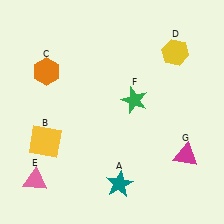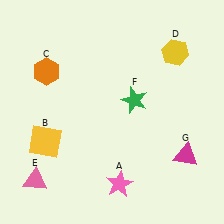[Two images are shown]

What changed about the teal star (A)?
In Image 1, A is teal. In Image 2, it changed to pink.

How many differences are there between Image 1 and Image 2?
There is 1 difference between the two images.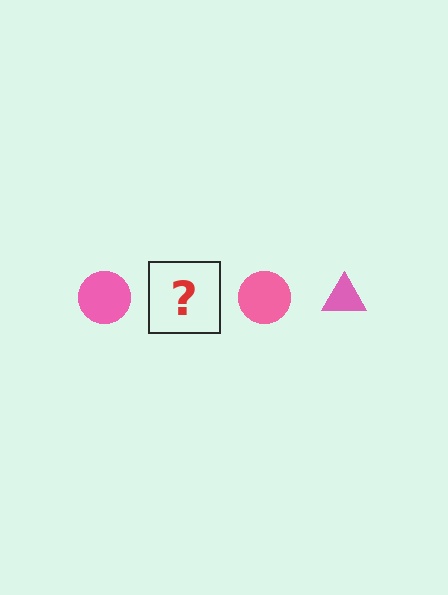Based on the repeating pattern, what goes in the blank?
The blank should be a pink triangle.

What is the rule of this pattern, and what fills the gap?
The rule is that the pattern cycles through circle, triangle shapes in pink. The gap should be filled with a pink triangle.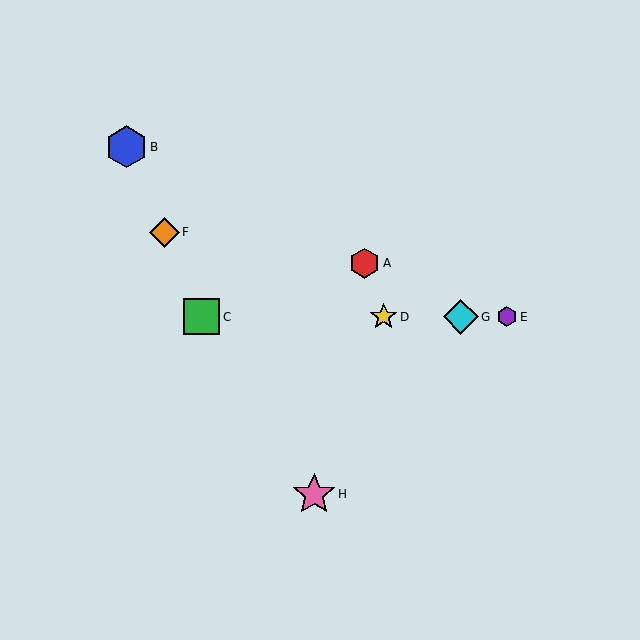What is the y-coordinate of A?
Object A is at y≈263.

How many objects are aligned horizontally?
4 objects (C, D, E, G) are aligned horizontally.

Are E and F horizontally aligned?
No, E is at y≈317 and F is at y≈232.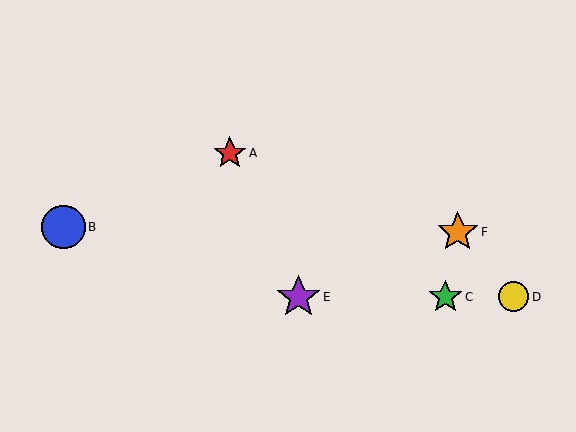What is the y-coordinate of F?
Object F is at y≈232.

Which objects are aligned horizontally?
Objects C, D, E are aligned horizontally.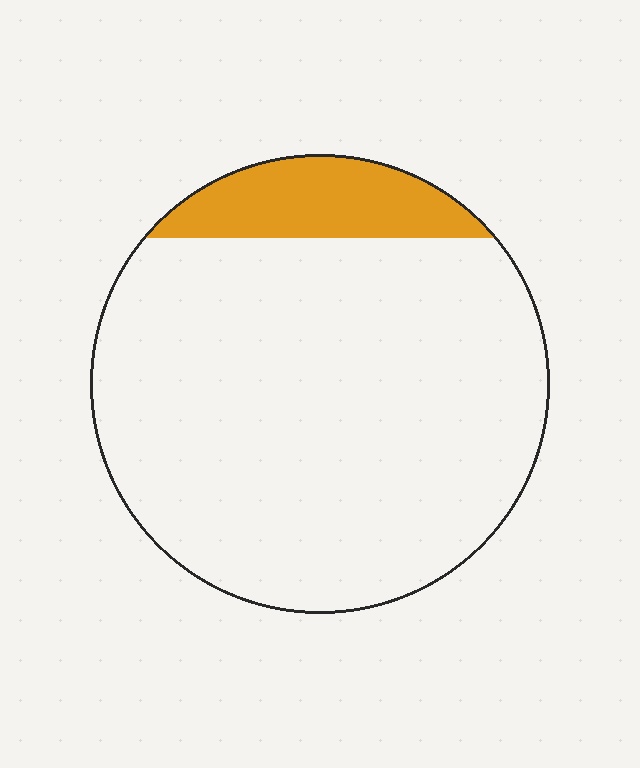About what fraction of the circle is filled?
About one eighth (1/8).